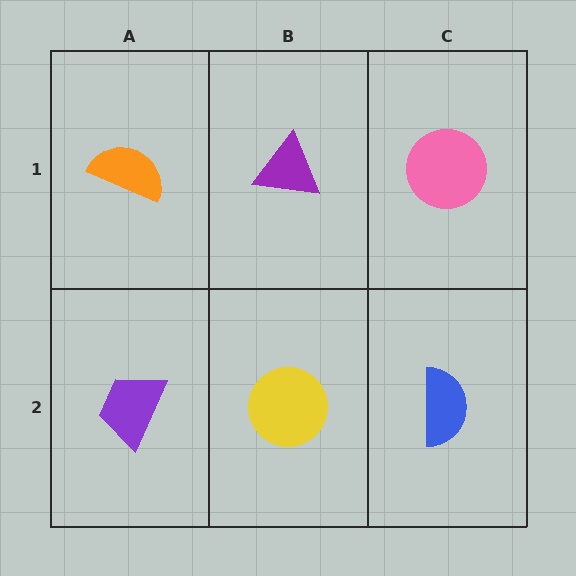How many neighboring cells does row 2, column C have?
2.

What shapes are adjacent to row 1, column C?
A blue semicircle (row 2, column C), a purple triangle (row 1, column B).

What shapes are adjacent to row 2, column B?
A purple triangle (row 1, column B), a purple trapezoid (row 2, column A), a blue semicircle (row 2, column C).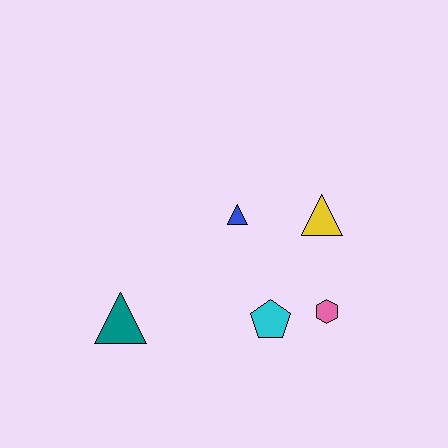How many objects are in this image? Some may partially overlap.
There are 5 objects.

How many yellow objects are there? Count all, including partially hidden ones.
There is 1 yellow object.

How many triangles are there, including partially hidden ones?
There are 3 triangles.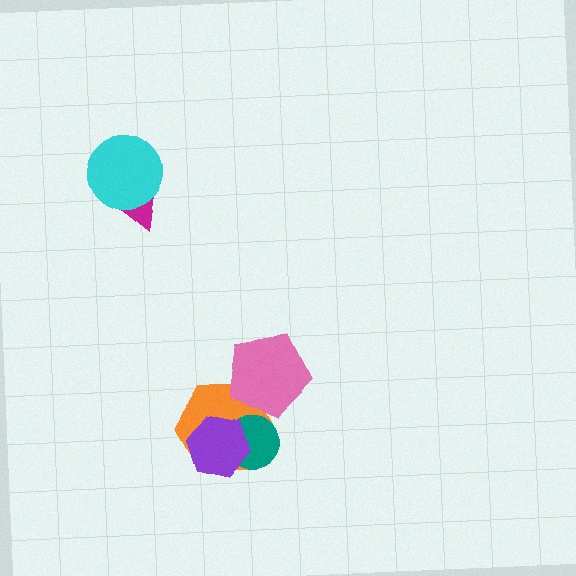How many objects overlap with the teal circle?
2 objects overlap with the teal circle.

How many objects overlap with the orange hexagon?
3 objects overlap with the orange hexagon.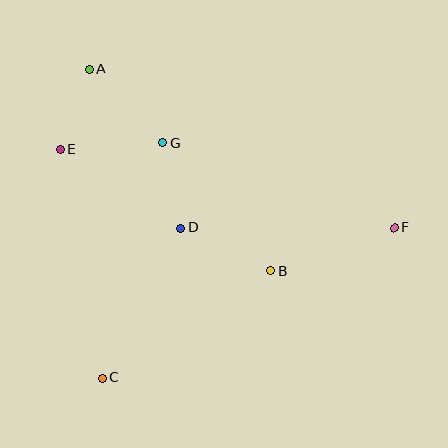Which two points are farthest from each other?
Points A and F are farthest from each other.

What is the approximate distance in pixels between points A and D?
The distance between A and D is approximately 183 pixels.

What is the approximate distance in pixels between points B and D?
The distance between B and D is approximately 99 pixels.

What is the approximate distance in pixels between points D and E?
The distance between D and E is approximately 144 pixels.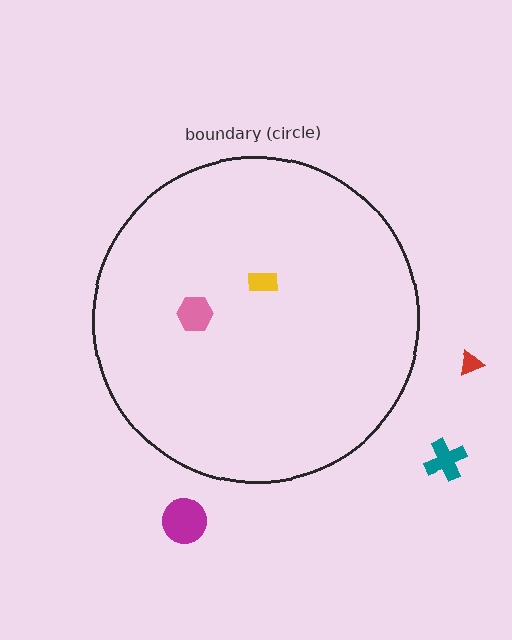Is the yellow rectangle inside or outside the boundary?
Inside.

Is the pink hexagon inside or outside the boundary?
Inside.